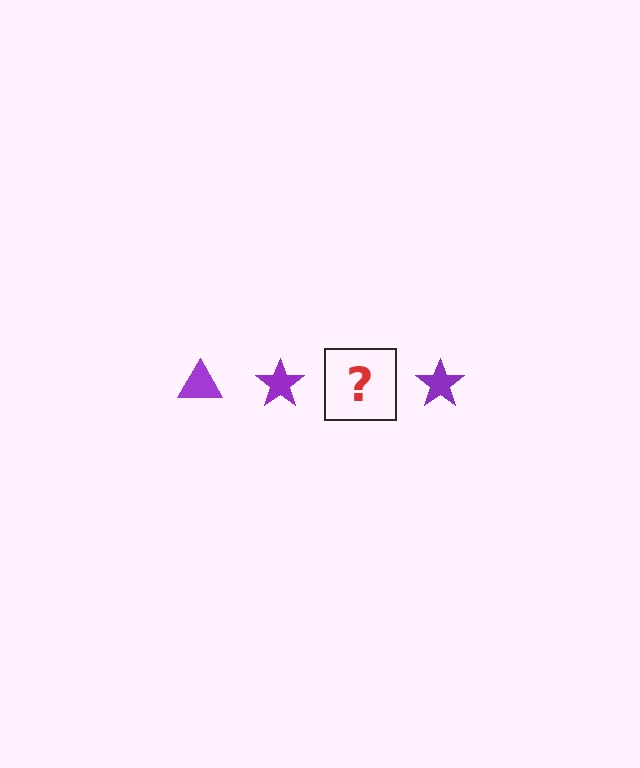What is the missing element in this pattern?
The missing element is a purple triangle.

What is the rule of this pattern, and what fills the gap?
The rule is that the pattern cycles through triangle, star shapes in purple. The gap should be filled with a purple triangle.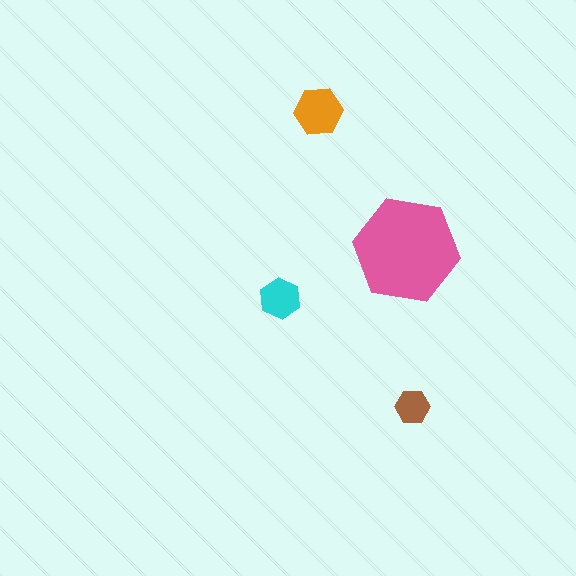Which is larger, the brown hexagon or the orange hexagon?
The orange one.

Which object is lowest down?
The brown hexagon is bottommost.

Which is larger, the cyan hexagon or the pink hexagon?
The pink one.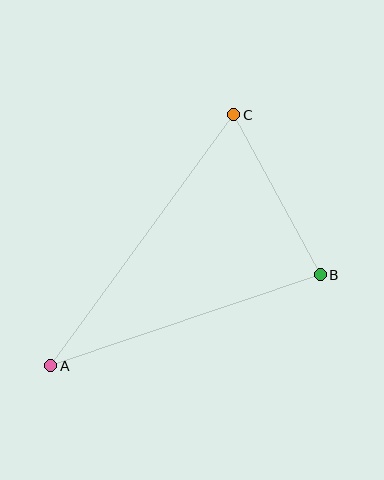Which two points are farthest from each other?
Points A and C are farthest from each other.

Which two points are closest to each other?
Points B and C are closest to each other.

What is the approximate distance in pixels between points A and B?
The distance between A and B is approximately 284 pixels.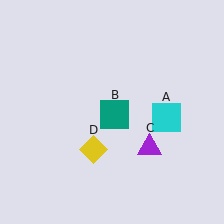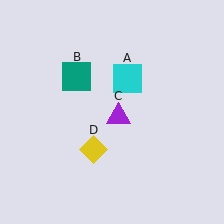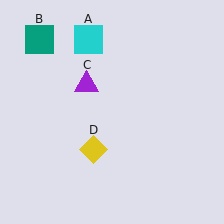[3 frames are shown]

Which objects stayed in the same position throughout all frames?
Yellow diamond (object D) remained stationary.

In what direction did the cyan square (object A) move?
The cyan square (object A) moved up and to the left.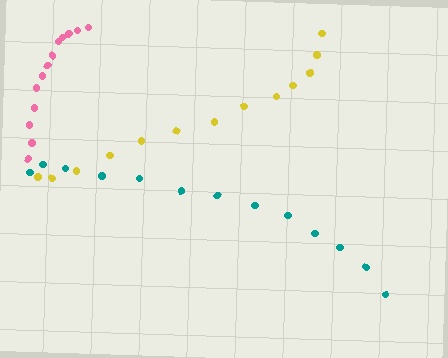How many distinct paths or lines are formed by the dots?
There are 3 distinct paths.